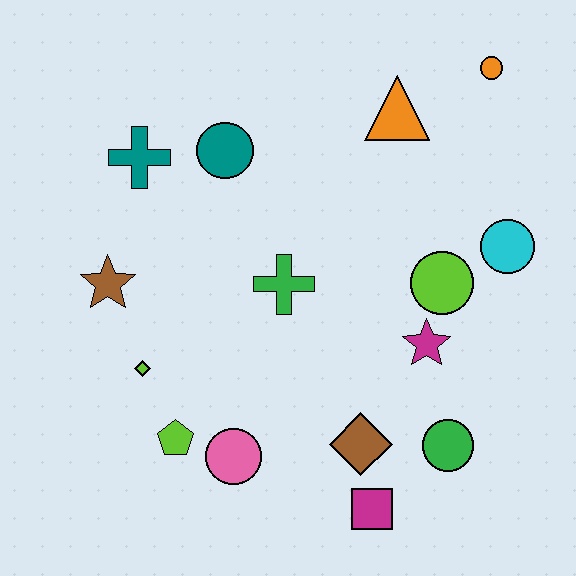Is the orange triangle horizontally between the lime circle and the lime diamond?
Yes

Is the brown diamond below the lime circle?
Yes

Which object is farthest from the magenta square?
The orange circle is farthest from the magenta square.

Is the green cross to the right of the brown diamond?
No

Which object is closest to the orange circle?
The orange triangle is closest to the orange circle.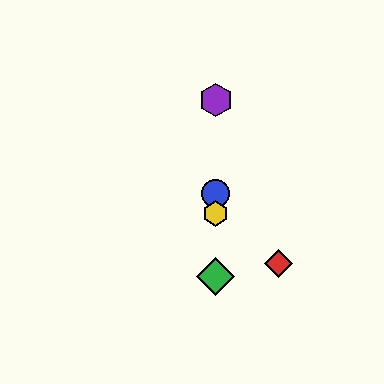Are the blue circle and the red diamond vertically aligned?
No, the blue circle is at x≈216 and the red diamond is at x≈278.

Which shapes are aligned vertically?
The blue circle, the green diamond, the yellow hexagon, the purple hexagon are aligned vertically.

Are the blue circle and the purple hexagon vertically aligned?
Yes, both are at x≈216.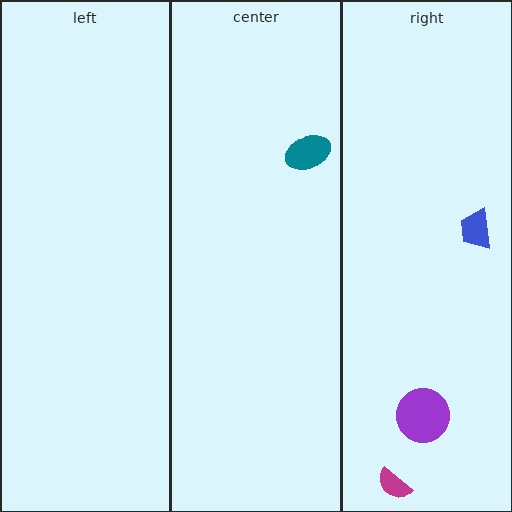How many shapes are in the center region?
1.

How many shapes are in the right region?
3.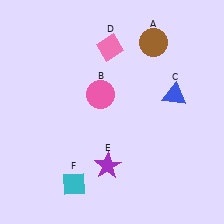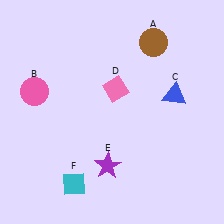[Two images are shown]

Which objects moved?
The objects that moved are: the pink circle (B), the pink diamond (D).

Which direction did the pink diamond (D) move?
The pink diamond (D) moved down.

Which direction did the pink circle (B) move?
The pink circle (B) moved left.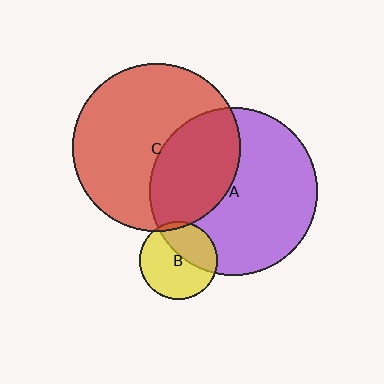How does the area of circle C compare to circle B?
Approximately 4.7 times.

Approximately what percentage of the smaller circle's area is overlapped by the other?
Approximately 5%.